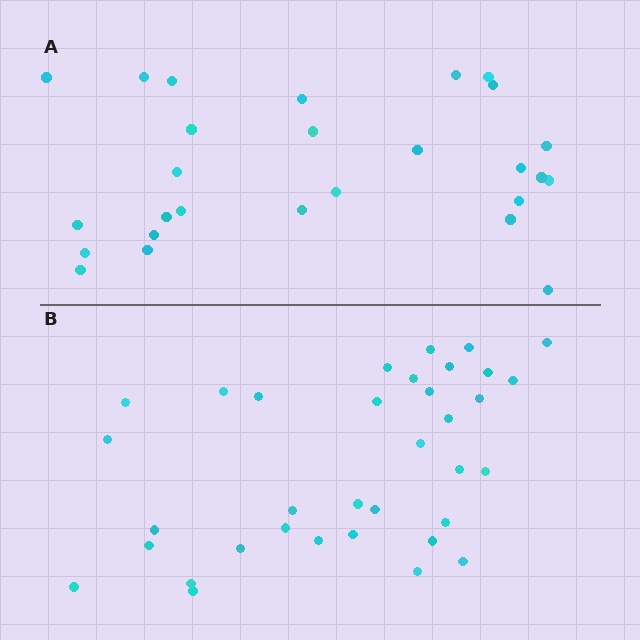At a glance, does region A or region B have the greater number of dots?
Region B (the bottom region) has more dots.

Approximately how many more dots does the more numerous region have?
Region B has roughly 8 or so more dots than region A.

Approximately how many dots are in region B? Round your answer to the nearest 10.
About 40 dots. (The exact count is 35, which rounds to 40.)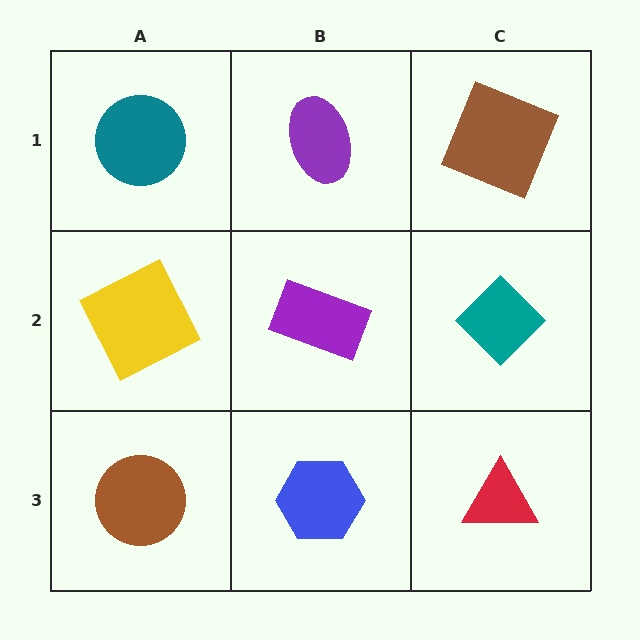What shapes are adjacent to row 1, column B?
A purple rectangle (row 2, column B), a teal circle (row 1, column A), a brown square (row 1, column C).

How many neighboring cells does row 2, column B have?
4.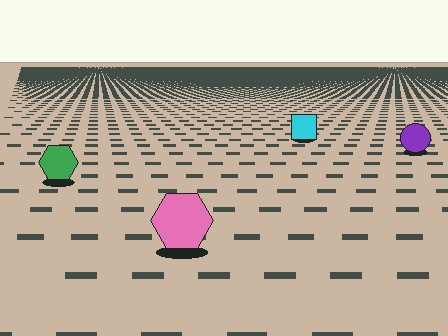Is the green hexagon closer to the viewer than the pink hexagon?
No. The pink hexagon is closer — you can tell from the texture gradient: the ground texture is coarser near it.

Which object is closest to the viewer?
The pink hexagon is closest. The texture marks near it are larger and more spread out.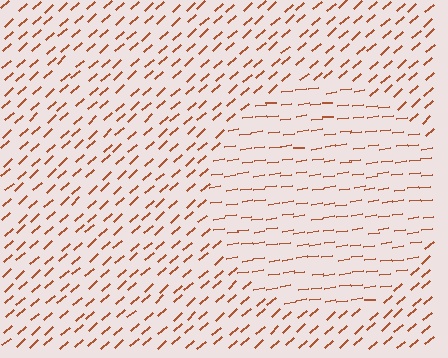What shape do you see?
I see a circle.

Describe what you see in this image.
The image is filled with small brown line segments. A circle region in the image has lines oriented differently from the surrounding lines, creating a visible texture boundary.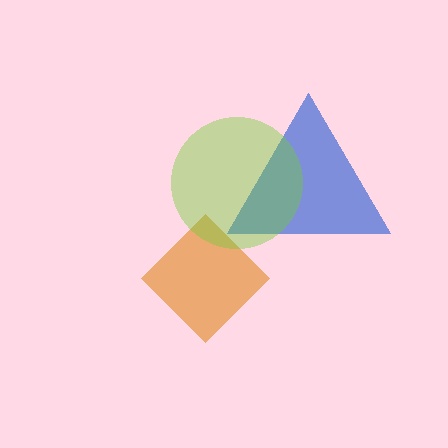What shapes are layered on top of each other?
The layered shapes are: a blue triangle, an orange diamond, a lime circle.